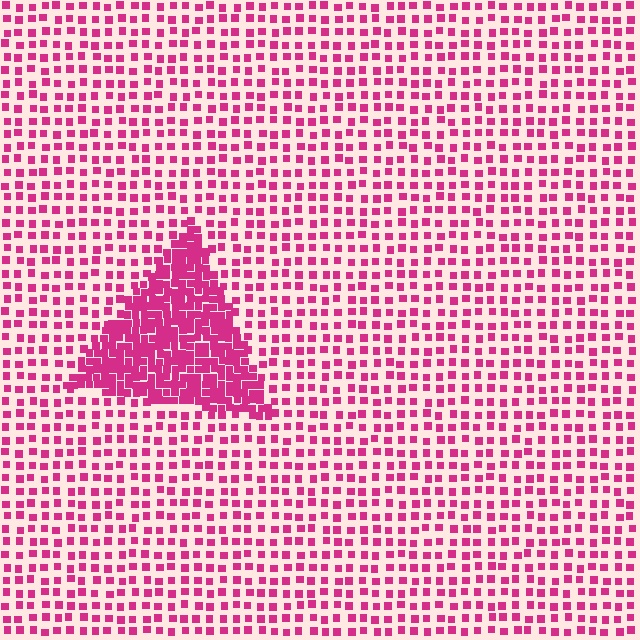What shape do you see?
I see a triangle.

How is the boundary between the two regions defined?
The boundary is defined by a change in element density (approximately 2.7x ratio). All elements are the same color, size, and shape.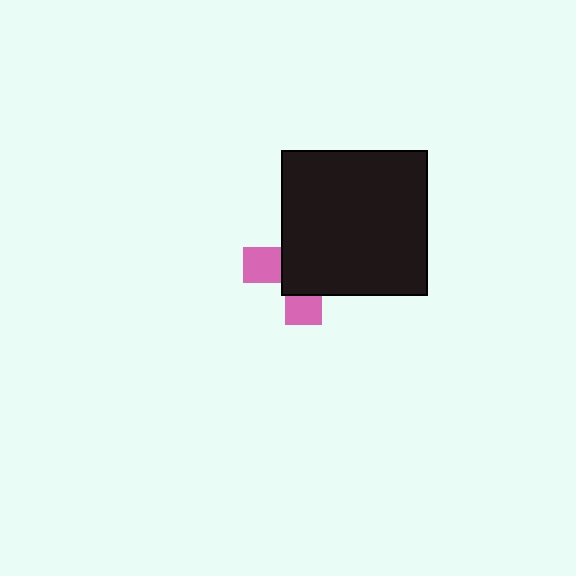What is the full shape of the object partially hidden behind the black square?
The partially hidden object is a pink cross.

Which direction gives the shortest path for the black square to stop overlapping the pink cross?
Moving toward the upper-right gives the shortest separation.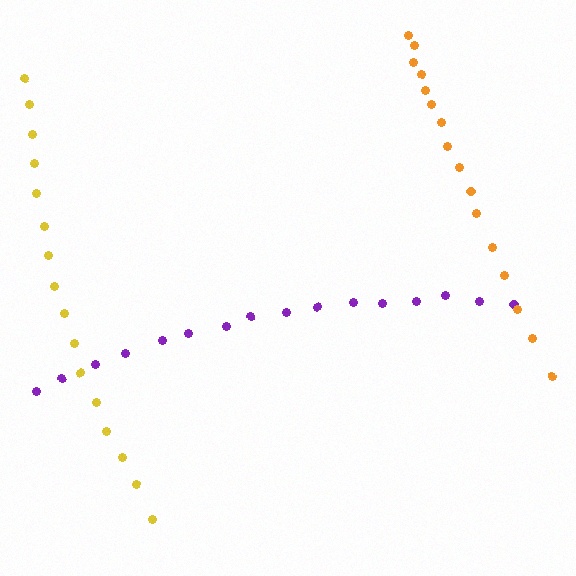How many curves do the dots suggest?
There are 3 distinct paths.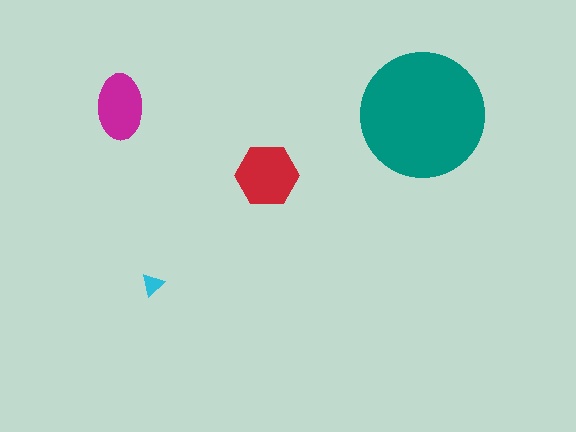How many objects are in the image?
There are 4 objects in the image.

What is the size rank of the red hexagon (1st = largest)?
2nd.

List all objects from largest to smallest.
The teal circle, the red hexagon, the magenta ellipse, the cyan triangle.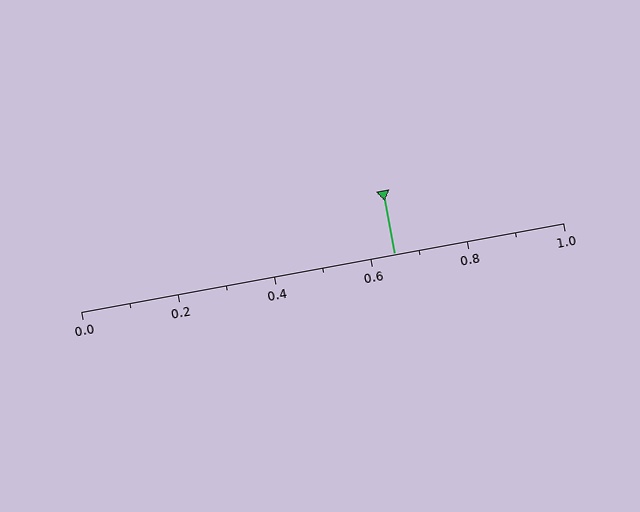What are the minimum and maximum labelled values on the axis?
The axis runs from 0.0 to 1.0.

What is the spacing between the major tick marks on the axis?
The major ticks are spaced 0.2 apart.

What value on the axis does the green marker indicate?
The marker indicates approximately 0.65.